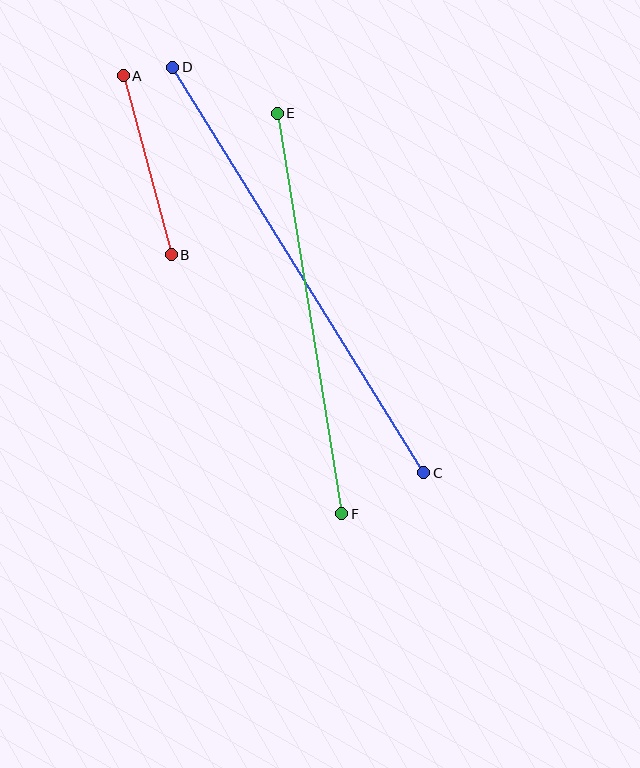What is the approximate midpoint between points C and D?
The midpoint is at approximately (298, 270) pixels.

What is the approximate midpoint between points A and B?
The midpoint is at approximately (147, 165) pixels.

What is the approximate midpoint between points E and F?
The midpoint is at approximately (309, 314) pixels.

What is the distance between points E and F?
The distance is approximately 406 pixels.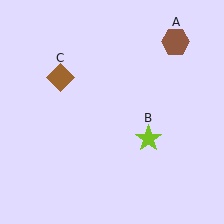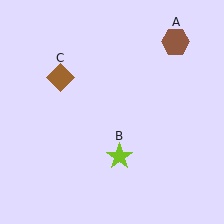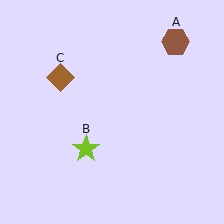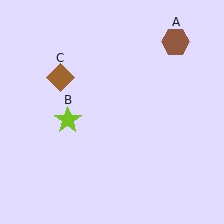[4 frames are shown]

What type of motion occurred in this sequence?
The lime star (object B) rotated clockwise around the center of the scene.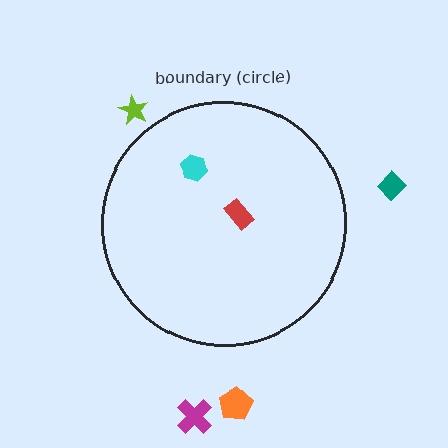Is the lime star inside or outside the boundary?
Outside.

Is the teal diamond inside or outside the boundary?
Outside.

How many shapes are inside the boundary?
2 inside, 4 outside.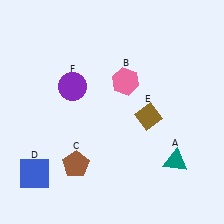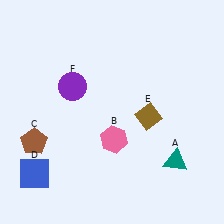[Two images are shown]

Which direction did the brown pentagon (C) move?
The brown pentagon (C) moved left.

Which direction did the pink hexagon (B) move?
The pink hexagon (B) moved down.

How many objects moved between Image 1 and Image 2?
2 objects moved between the two images.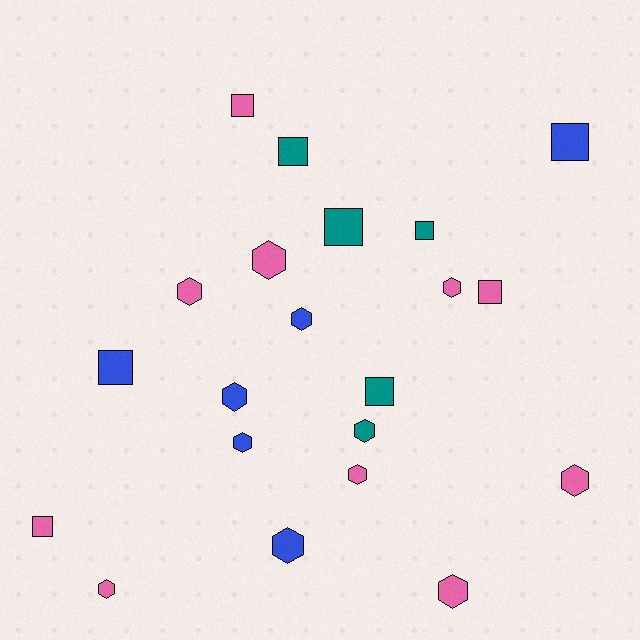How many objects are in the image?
There are 21 objects.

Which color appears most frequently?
Pink, with 10 objects.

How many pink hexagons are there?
There are 7 pink hexagons.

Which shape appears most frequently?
Hexagon, with 12 objects.